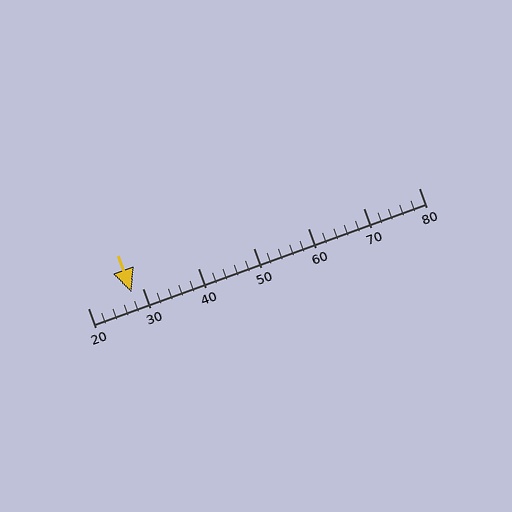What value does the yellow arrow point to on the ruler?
The yellow arrow points to approximately 28.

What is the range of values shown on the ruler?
The ruler shows values from 20 to 80.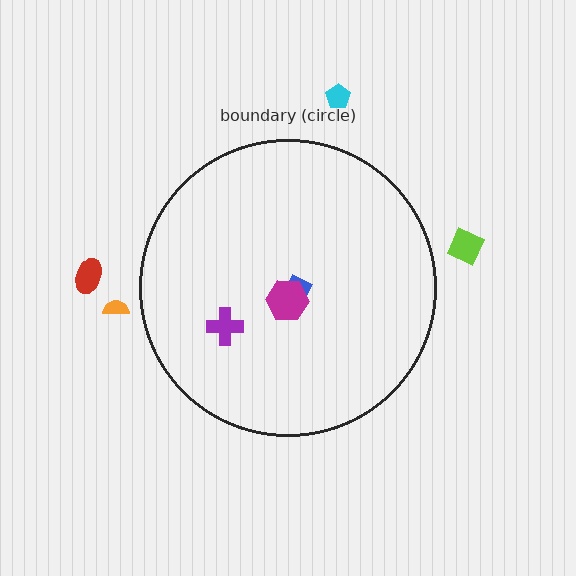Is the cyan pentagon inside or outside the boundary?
Outside.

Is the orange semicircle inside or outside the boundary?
Outside.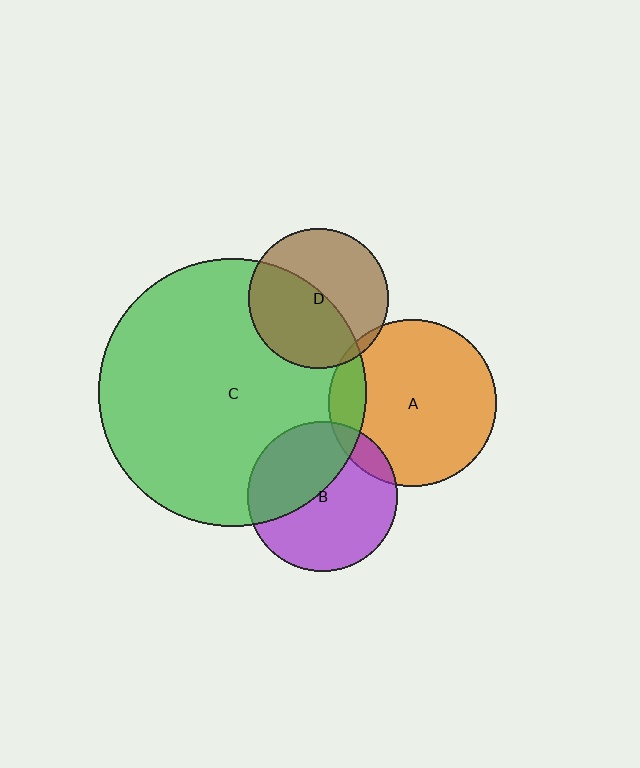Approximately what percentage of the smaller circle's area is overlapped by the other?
Approximately 50%.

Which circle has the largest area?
Circle C (green).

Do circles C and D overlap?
Yes.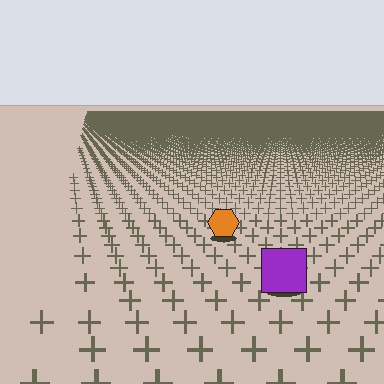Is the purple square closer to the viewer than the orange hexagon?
Yes. The purple square is closer — you can tell from the texture gradient: the ground texture is coarser near it.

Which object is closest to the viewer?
The purple square is closest. The texture marks near it are larger and more spread out.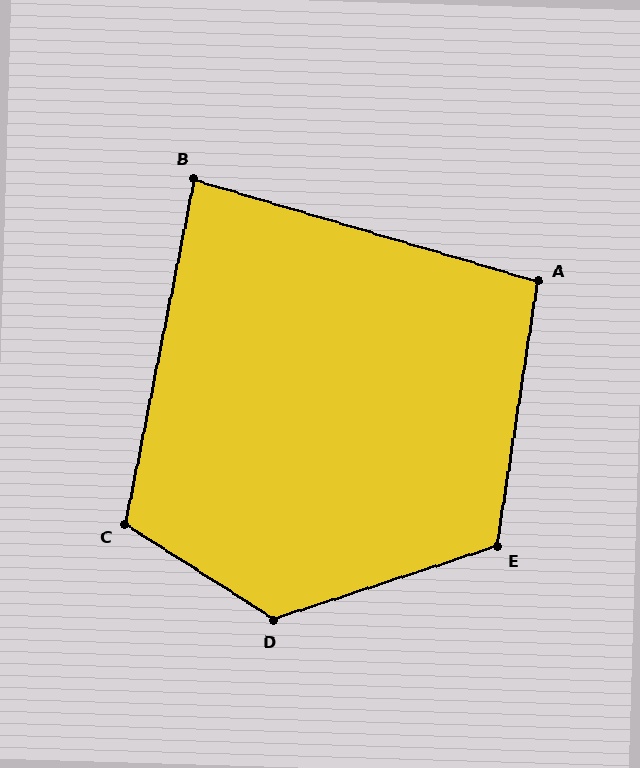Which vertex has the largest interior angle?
D, at approximately 129 degrees.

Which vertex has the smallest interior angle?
B, at approximately 85 degrees.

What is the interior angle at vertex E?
Approximately 117 degrees (obtuse).